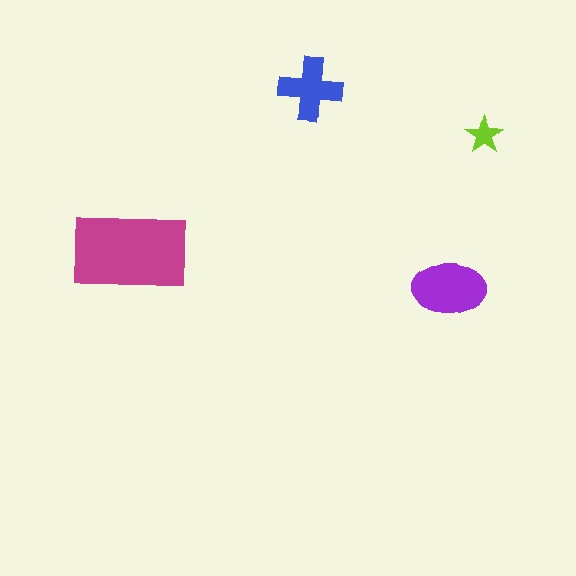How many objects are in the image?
There are 4 objects in the image.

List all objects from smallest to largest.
The lime star, the blue cross, the purple ellipse, the magenta rectangle.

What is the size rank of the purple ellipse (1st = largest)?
2nd.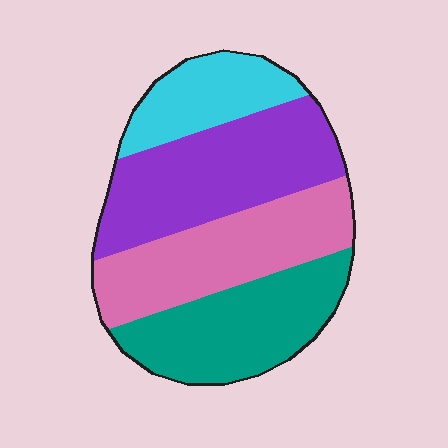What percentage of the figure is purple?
Purple covers 31% of the figure.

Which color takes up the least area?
Cyan, at roughly 15%.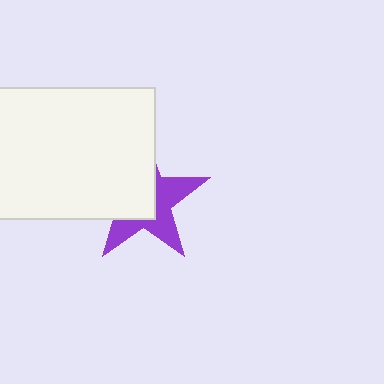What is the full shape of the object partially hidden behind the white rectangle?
The partially hidden object is a purple star.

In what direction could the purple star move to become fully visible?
The purple star could move toward the lower-right. That would shift it out from behind the white rectangle entirely.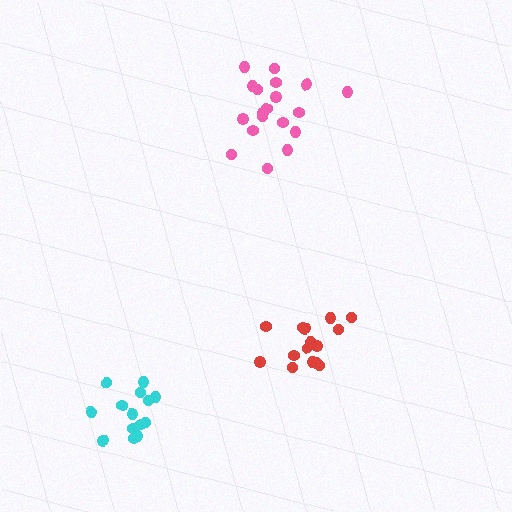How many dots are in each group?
Group 1: 14 dots, Group 2: 19 dots, Group 3: 15 dots (48 total).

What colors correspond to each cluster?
The clusters are colored: cyan, pink, red.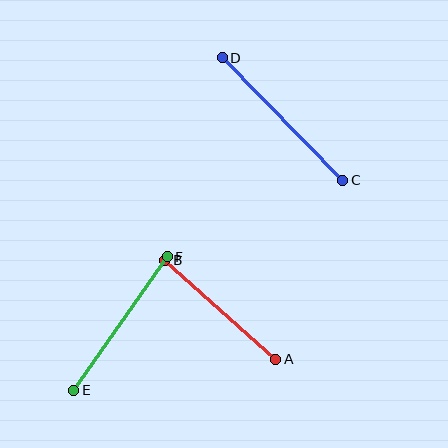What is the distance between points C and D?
The distance is approximately 172 pixels.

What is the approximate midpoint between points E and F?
The midpoint is at approximately (120, 324) pixels.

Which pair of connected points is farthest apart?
Points C and D are farthest apart.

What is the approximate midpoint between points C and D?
The midpoint is at approximately (283, 119) pixels.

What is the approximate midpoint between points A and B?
The midpoint is at approximately (220, 310) pixels.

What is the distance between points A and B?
The distance is approximately 149 pixels.